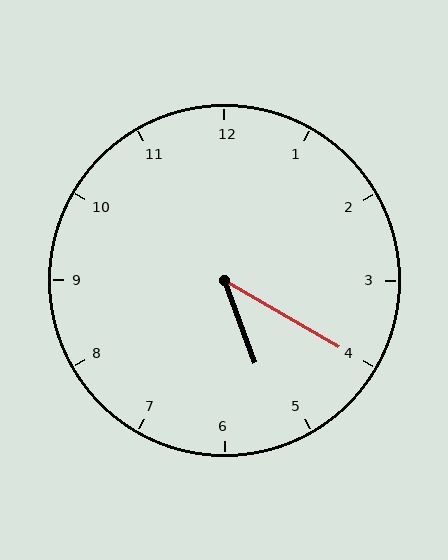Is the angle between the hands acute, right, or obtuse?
It is acute.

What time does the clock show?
5:20.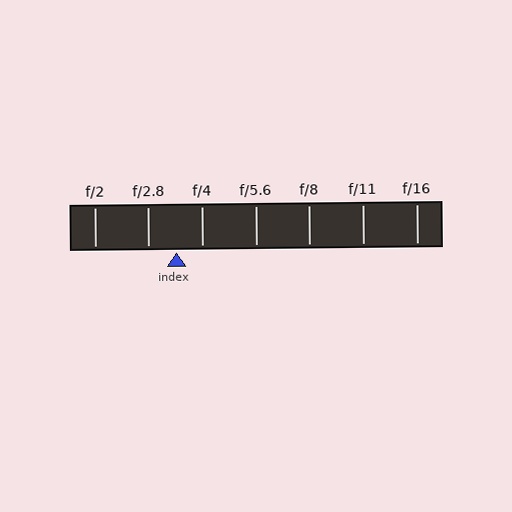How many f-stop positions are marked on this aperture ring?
There are 7 f-stop positions marked.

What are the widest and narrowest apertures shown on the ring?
The widest aperture shown is f/2 and the narrowest is f/16.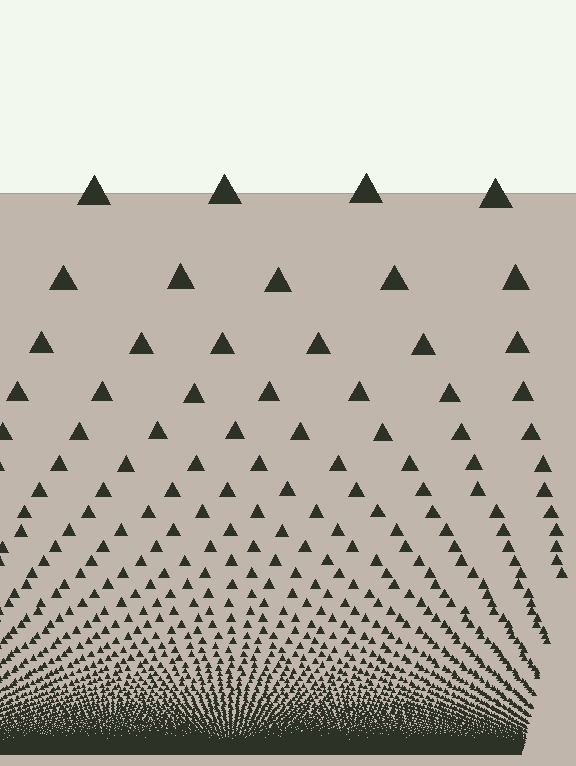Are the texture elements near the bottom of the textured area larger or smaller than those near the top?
Smaller. The gradient is inverted — elements near the bottom are smaller and denser.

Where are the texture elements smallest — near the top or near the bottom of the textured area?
Near the bottom.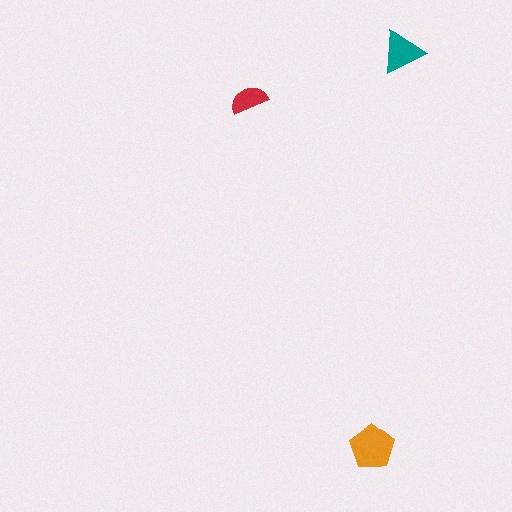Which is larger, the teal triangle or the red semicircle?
The teal triangle.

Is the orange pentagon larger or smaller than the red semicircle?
Larger.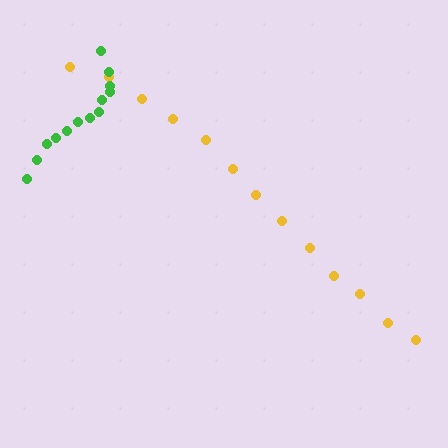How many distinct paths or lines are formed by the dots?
There are 2 distinct paths.